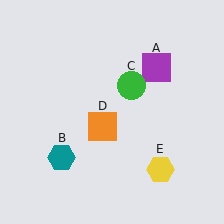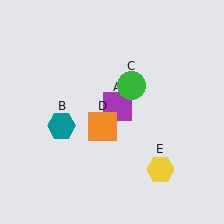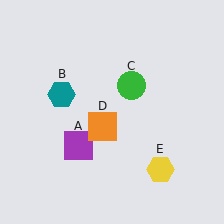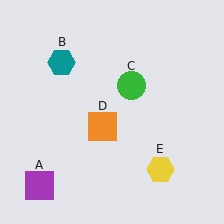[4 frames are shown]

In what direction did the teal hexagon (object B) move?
The teal hexagon (object B) moved up.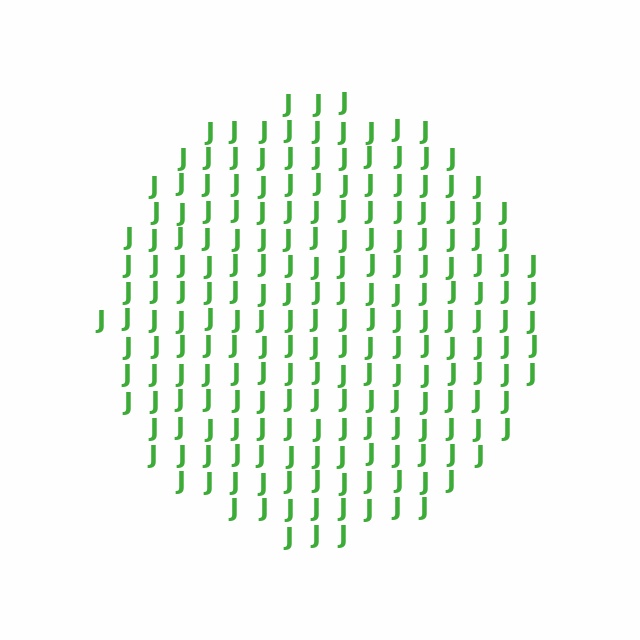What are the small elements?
The small elements are letter J's.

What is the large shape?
The large shape is a circle.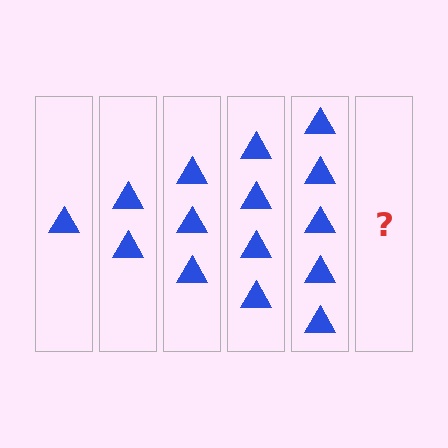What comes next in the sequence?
The next element should be 6 triangles.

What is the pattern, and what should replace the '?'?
The pattern is that each step adds one more triangle. The '?' should be 6 triangles.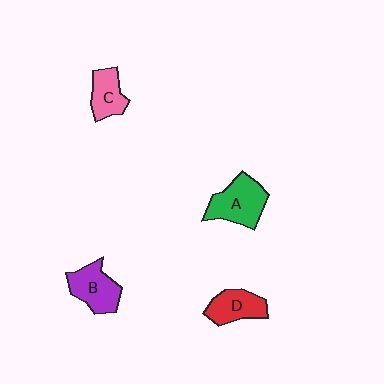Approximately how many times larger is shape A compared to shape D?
Approximately 1.3 times.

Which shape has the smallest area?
Shape C (pink).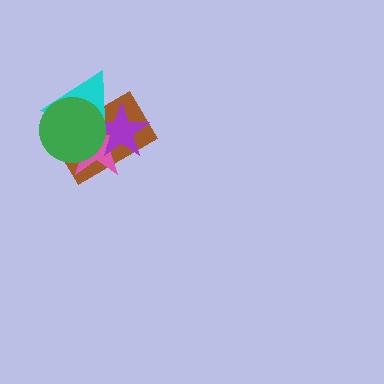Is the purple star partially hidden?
Yes, it is partially covered by another shape.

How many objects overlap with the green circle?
4 objects overlap with the green circle.